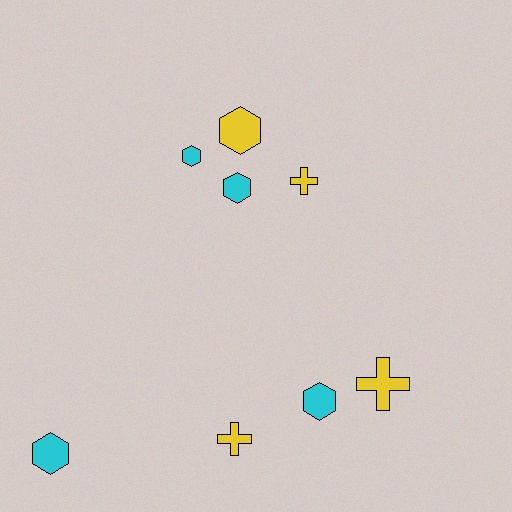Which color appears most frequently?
Yellow, with 4 objects.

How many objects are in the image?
There are 8 objects.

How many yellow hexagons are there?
There is 1 yellow hexagon.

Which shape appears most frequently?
Hexagon, with 5 objects.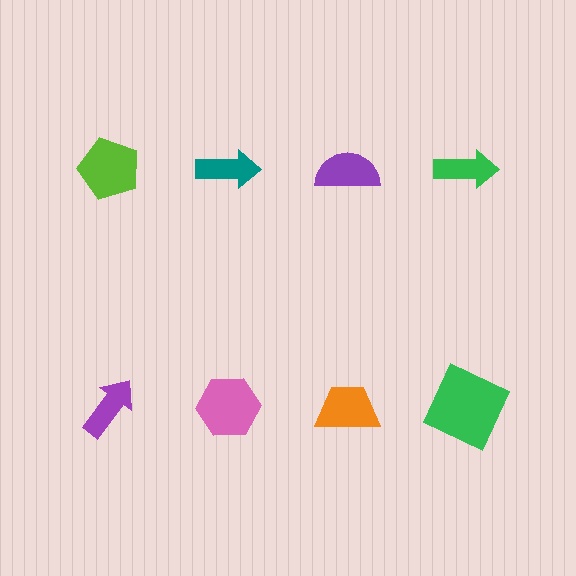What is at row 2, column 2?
A pink hexagon.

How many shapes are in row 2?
4 shapes.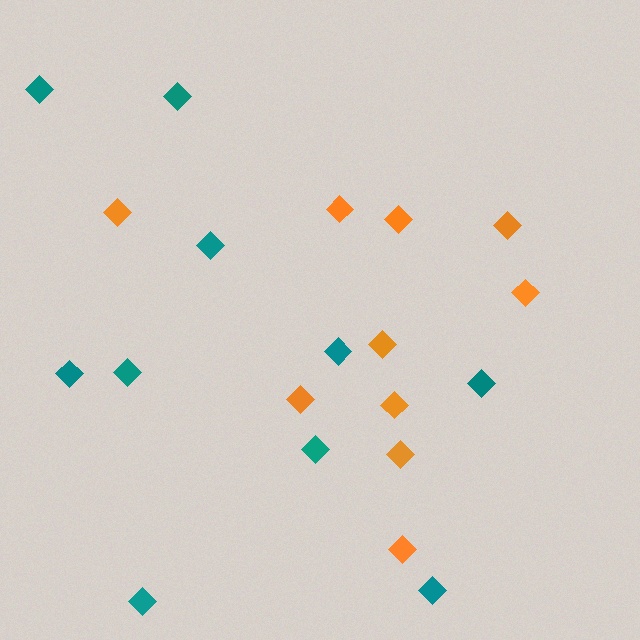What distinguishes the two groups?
There are 2 groups: one group of orange diamonds (10) and one group of teal diamonds (10).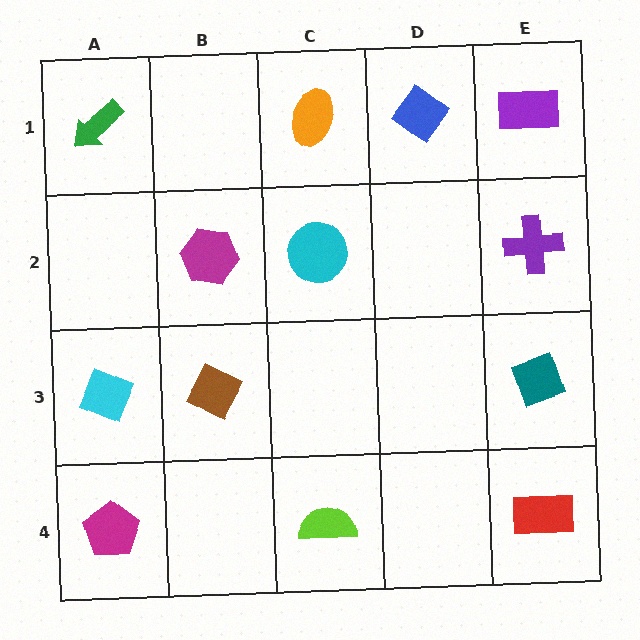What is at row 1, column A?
A green arrow.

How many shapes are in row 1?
4 shapes.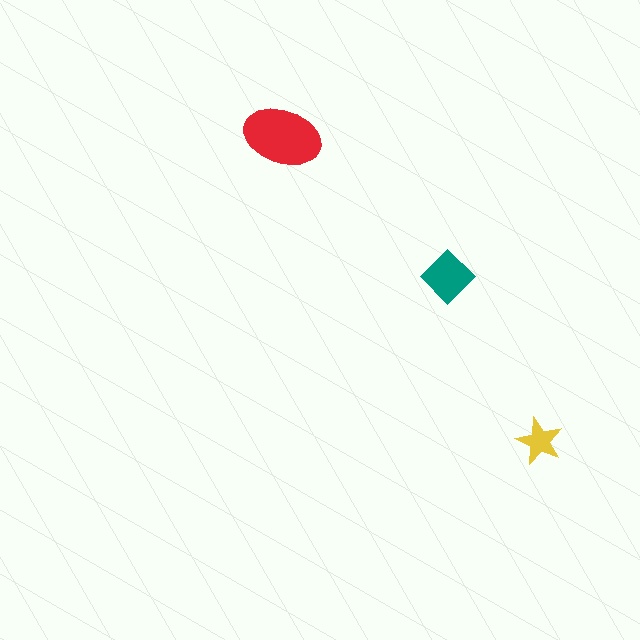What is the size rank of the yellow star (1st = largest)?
3rd.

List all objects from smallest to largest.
The yellow star, the teal diamond, the red ellipse.